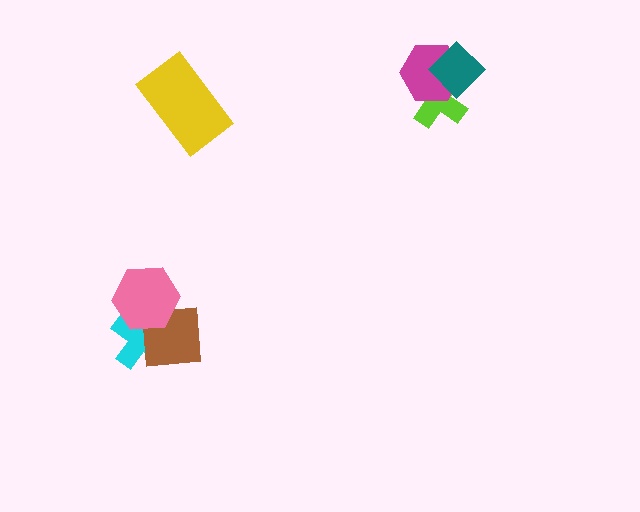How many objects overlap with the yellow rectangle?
0 objects overlap with the yellow rectangle.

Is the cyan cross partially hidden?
Yes, it is partially covered by another shape.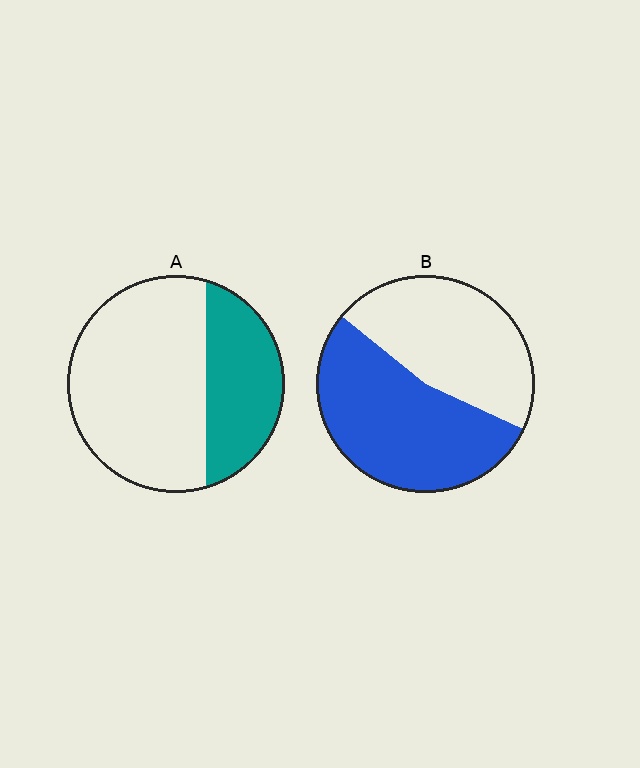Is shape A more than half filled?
No.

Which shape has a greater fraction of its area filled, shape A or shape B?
Shape B.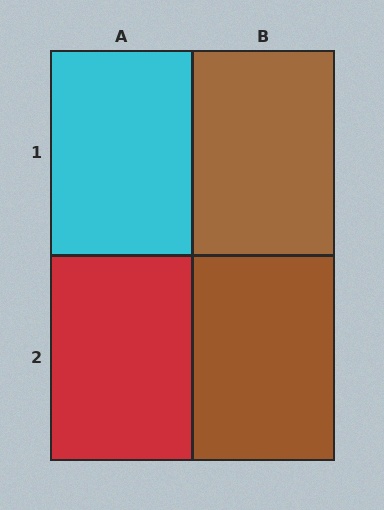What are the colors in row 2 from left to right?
Red, brown.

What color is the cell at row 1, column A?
Cyan.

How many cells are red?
1 cell is red.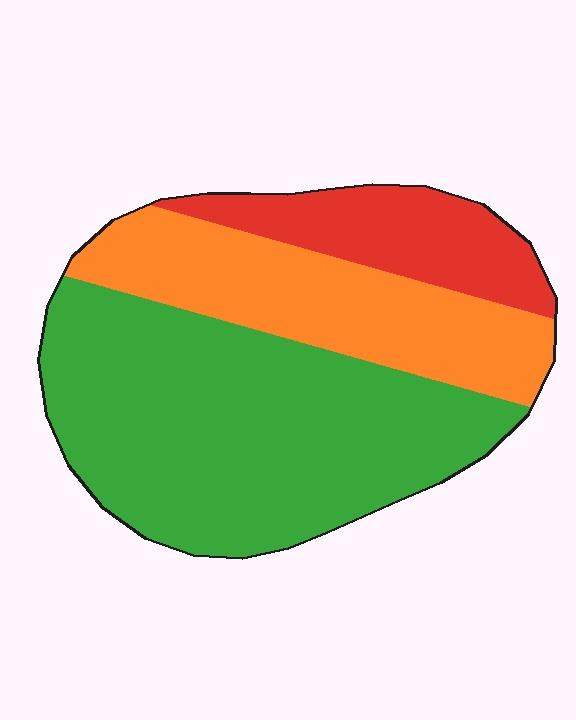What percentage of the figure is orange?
Orange takes up between a sixth and a third of the figure.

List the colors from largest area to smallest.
From largest to smallest: green, orange, red.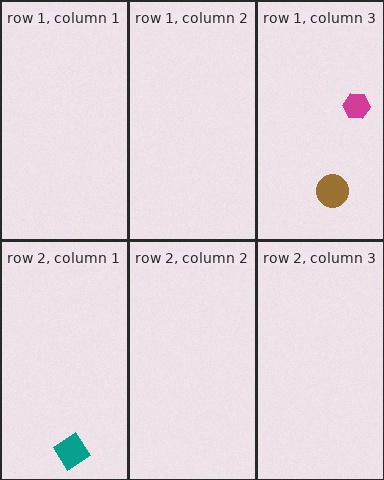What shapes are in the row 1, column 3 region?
The magenta hexagon, the brown circle.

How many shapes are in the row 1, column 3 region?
2.